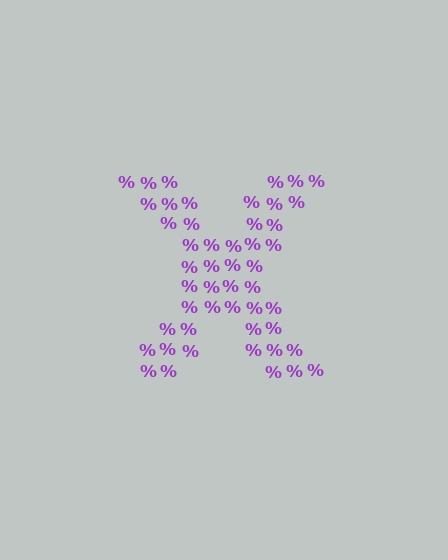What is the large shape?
The large shape is the letter X.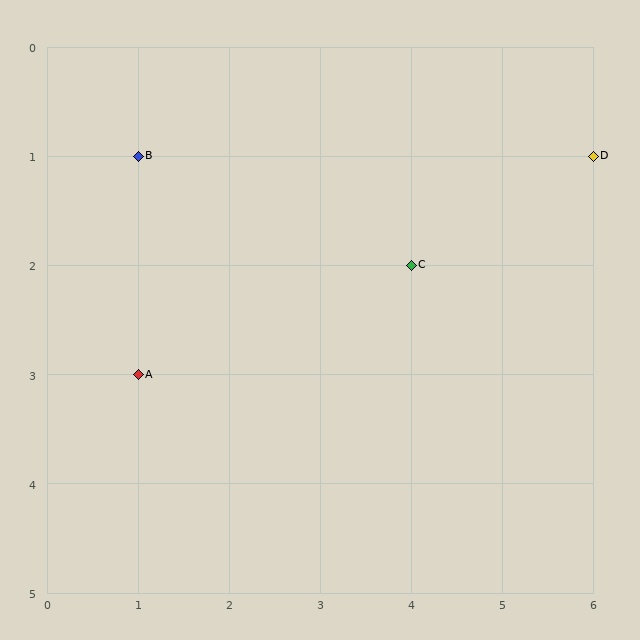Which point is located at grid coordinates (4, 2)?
Point C is at (4, 2).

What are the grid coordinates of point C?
Point C is at grid coordinates (4, 2).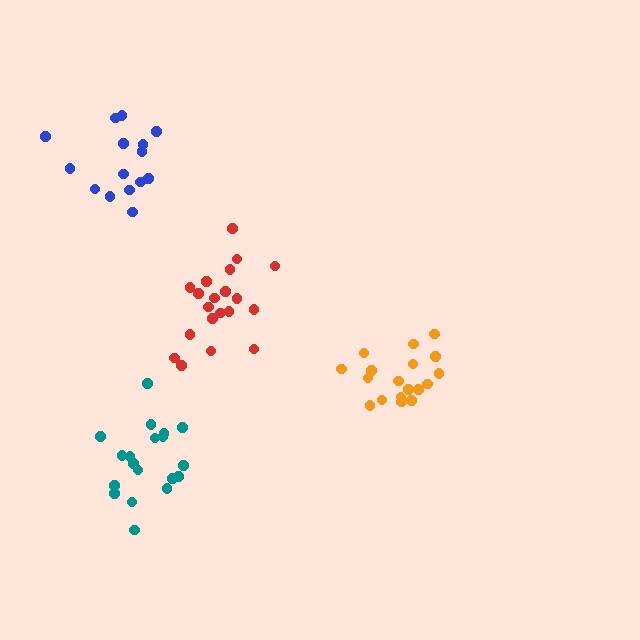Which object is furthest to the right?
The orange cluster is rightmost.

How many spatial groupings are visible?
There are 4 spatial groupings.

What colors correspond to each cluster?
The clusters are colored: teal, orange, blue, red.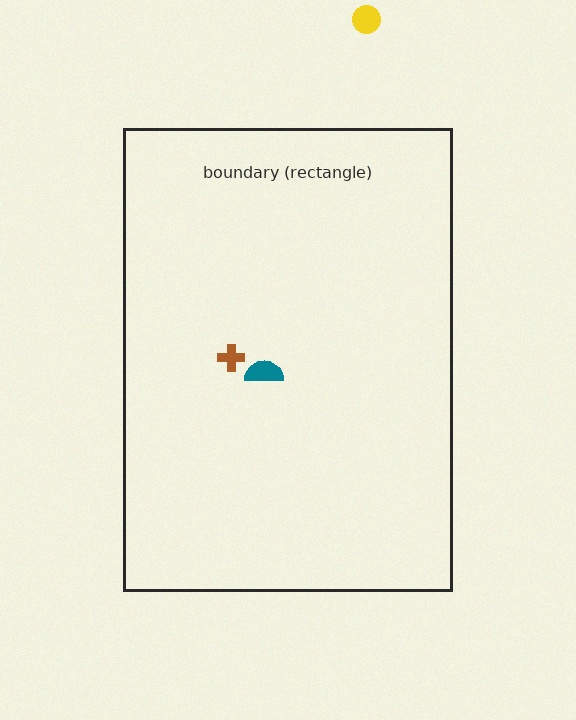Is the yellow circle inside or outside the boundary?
Outside.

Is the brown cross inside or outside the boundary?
Inside.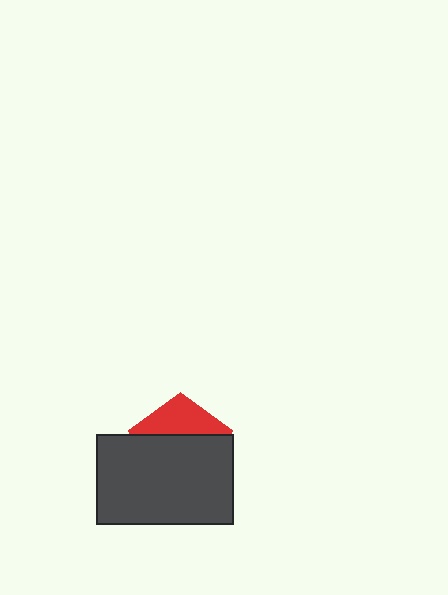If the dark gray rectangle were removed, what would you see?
You would see the complete red pentagon.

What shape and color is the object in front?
The object in front is a dark gray rectangle.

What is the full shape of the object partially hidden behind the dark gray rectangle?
The partially hidden object is a red pentagon.